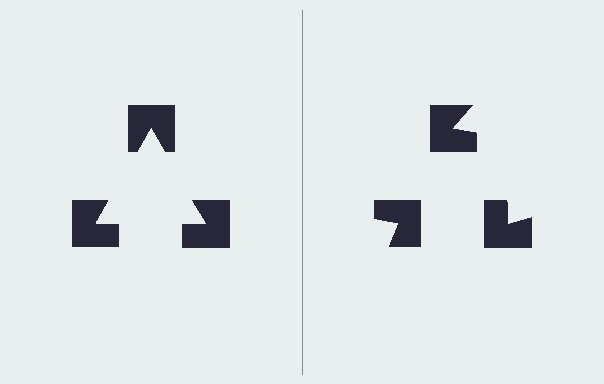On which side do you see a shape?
An illusory triangle appears on the left side. On the right side the wedge cuts are rotated, so no coherent shape forms.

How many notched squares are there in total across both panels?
6 — 3 on each side.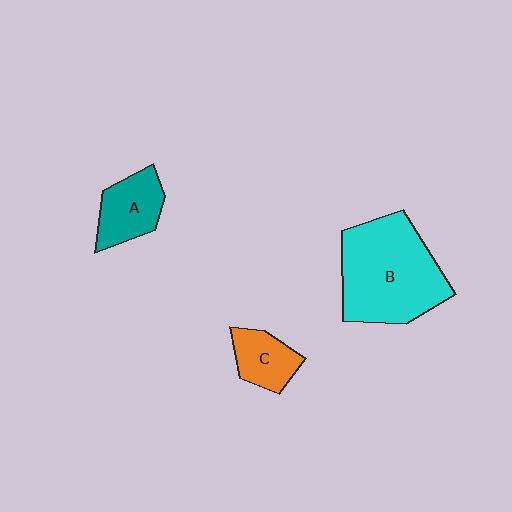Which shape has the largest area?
Shape B (cyan).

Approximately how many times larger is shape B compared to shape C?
Approximately 2.9 times.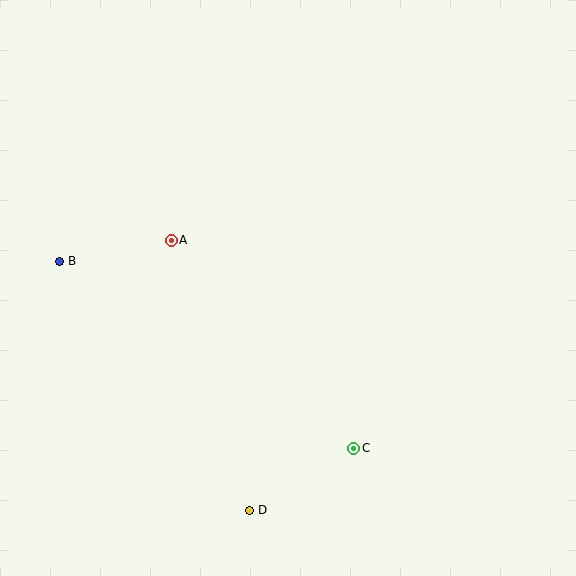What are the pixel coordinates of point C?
Point C is at (354, 448).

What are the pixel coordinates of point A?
Point A is at (171, 240).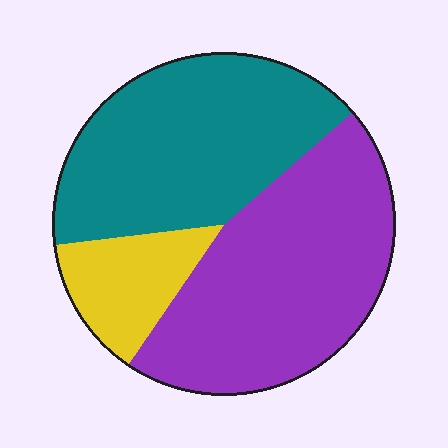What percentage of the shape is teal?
Teal covers 41% of the shape.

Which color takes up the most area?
Purple, at roughly 45%.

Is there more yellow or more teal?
Teal.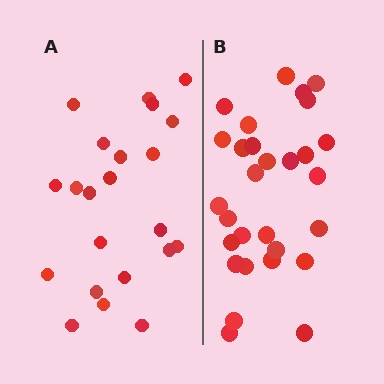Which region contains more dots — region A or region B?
Region B (the right region) has more dots.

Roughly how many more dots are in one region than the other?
Region B has roughly 8 or so more dots than region A.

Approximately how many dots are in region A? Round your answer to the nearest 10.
About 20 dots. (The exact count is 22, which rounds to 20.)